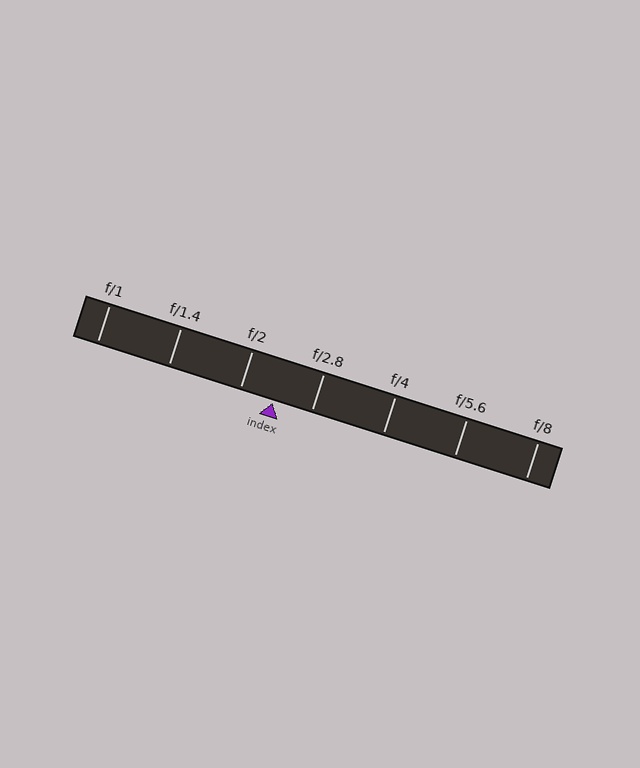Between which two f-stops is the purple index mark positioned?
The index mark is between f/2 and f/2.8.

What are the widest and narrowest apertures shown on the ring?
The widest aperture shown is f/1 and the narrowest is f/8.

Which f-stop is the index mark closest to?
The index mark is closest to f/2.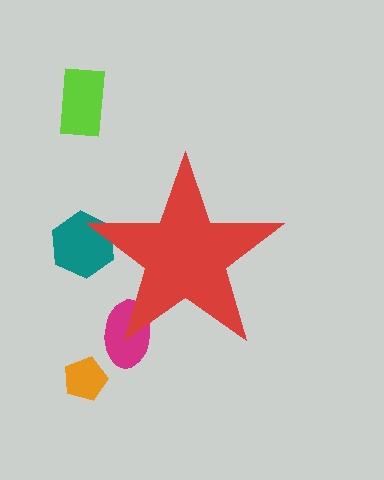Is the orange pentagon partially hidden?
No, the orange pentagon is fully visible.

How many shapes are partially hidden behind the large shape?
2 shapes are partially hidden.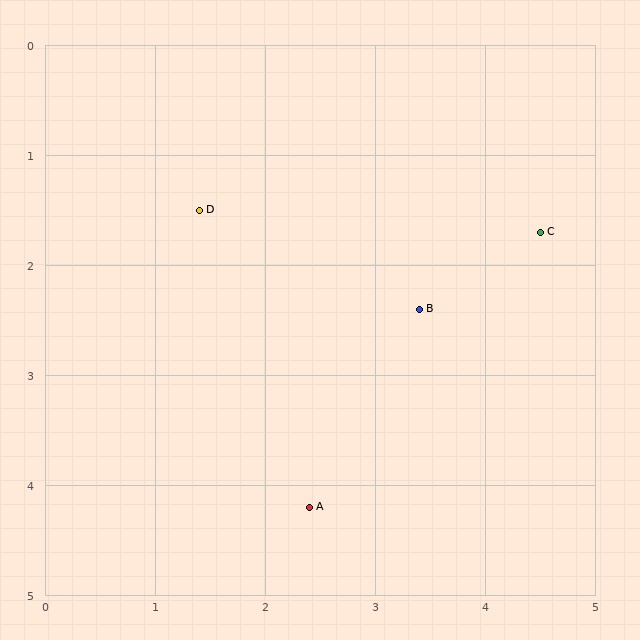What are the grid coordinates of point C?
Point C is at approximately (4.5, 1.7).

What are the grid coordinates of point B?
Point B is at approximately (3.4, 2.4).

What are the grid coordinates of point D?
Point D is at approximately (1.4, 1.5).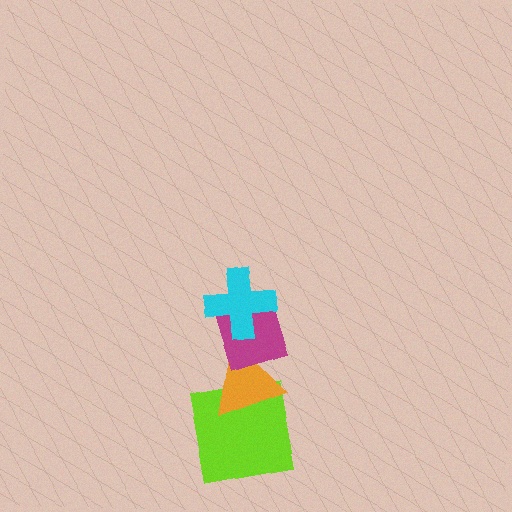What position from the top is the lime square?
The lime square is 4th from the top.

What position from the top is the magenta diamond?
The magenta diamond is 2nd from the top.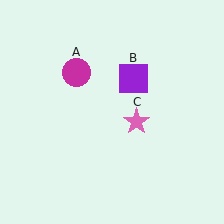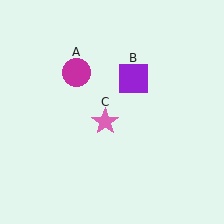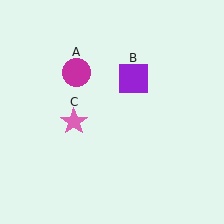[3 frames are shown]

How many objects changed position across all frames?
1 object changed position: pink star (object C).